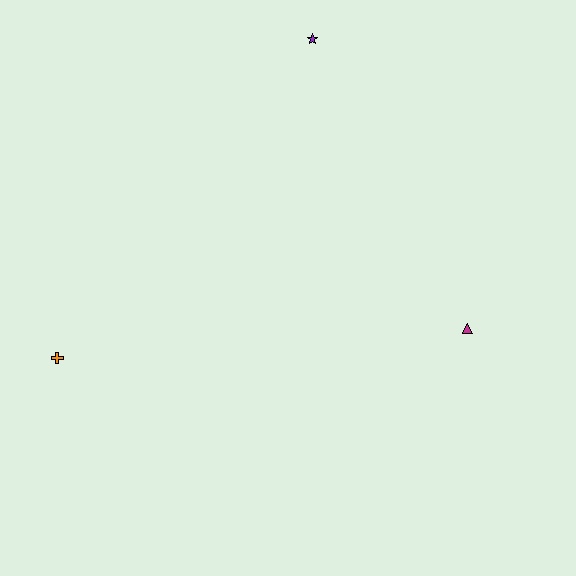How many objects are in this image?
There are 3 objects.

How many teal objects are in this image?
There are no teal objects.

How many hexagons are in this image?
There are no hexagons.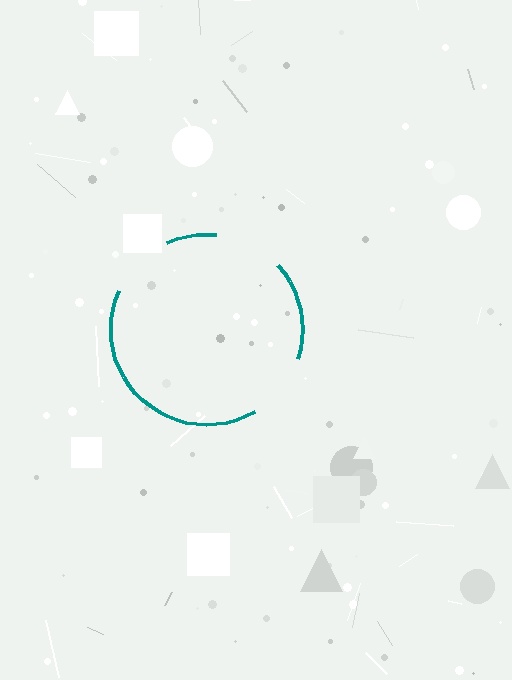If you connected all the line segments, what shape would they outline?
They would outline a circle.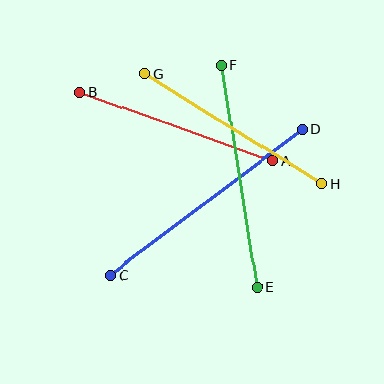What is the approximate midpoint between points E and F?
The midpoint is at approximately (239, 176) pixels.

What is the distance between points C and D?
The distance is approximately 241 pixels.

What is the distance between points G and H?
The distance is approximately 208 pixels.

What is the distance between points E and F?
The distance is approximately 225 pixels.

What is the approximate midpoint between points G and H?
The midpoint is at approximately (233, 129) pixels.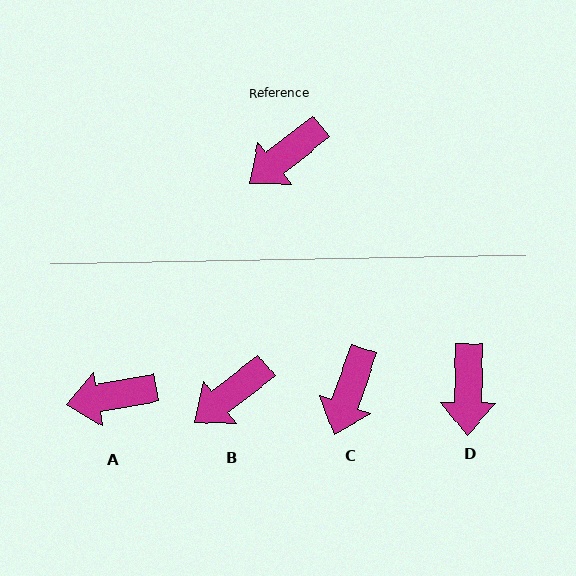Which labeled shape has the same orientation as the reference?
B.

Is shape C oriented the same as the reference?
No, it is off by about 33 degrees.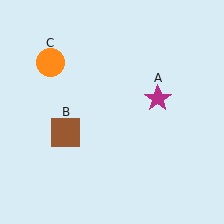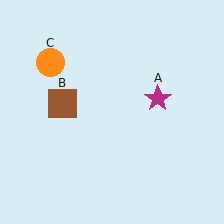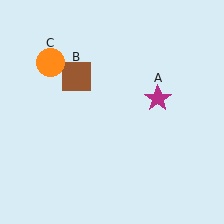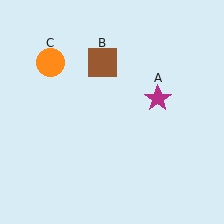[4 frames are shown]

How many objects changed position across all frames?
1 object changed position: brown square (object B).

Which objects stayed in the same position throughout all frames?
Magenta star (object A) and orange circle (object C) remained stationary.